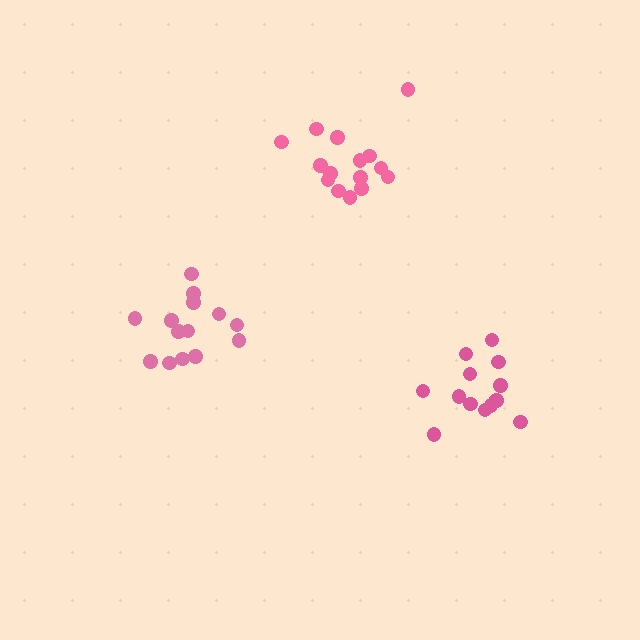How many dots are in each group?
Group 1: 14 dots, Group 2: 15 dots, Group 3: 14 dots (43 total).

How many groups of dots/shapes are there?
There are 3 groups.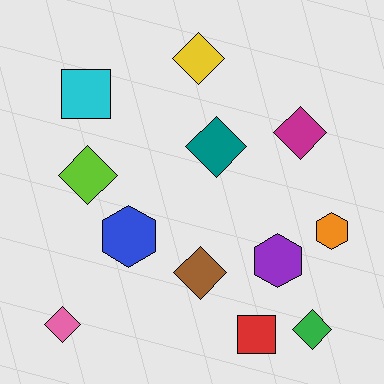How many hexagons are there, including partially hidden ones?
There are 3 hexagons.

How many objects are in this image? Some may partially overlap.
There are 12 objects.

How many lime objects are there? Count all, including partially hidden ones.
There is 1 lime object.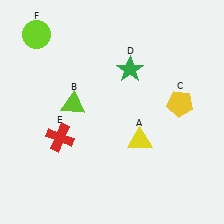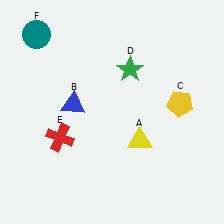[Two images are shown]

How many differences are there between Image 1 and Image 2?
There are 2 differences between the two images.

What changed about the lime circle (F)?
In Image 1, F is lime. In Image 2, it changed to teal.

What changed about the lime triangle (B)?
In Image 1, B is lime. In Image 2, it changed to blue.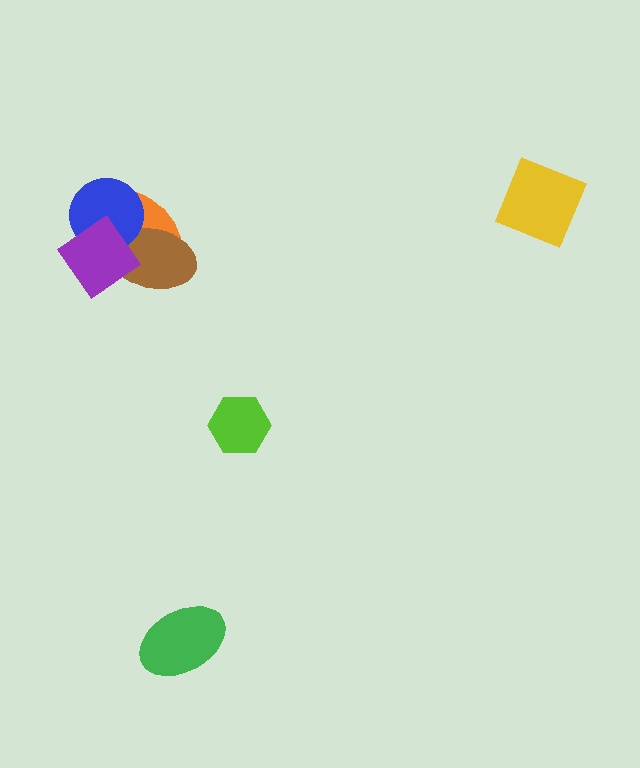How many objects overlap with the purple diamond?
3 objects overlap with the purple diamond.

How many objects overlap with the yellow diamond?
0 objects overlap with the yellow diamond.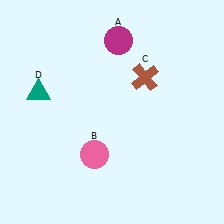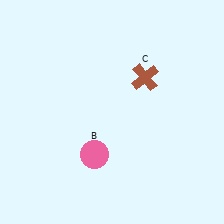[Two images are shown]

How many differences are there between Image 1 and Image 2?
There are 2 differences between the two images.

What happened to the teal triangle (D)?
The teal triangle (D) was removed in Image 2. It was in the top-left area of Image 1.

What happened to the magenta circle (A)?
The magenta circle (A) was removed in Image 2. It was in the top-right area of Image 1.